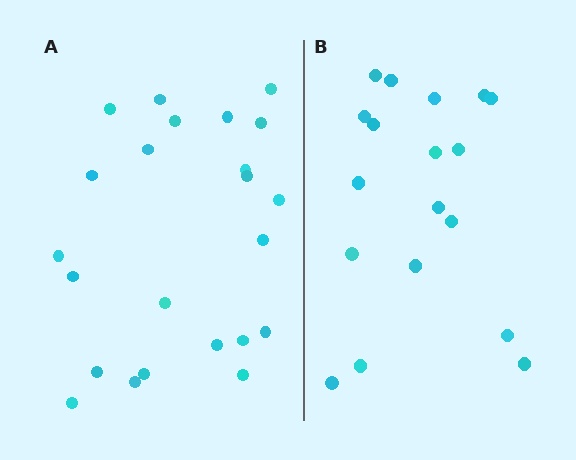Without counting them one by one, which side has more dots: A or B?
Region A (the left region) has more dots.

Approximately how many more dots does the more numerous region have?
Region A has about 5 more dots than region B.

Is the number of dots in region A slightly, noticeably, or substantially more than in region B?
Region A has noticeably more, but not dramatically so. The ratio is roughly 1.3 to 1.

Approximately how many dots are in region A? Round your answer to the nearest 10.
About 20 dots. (The exact count is 23, which rounds to 20.)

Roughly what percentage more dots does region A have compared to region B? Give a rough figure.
About 30% more.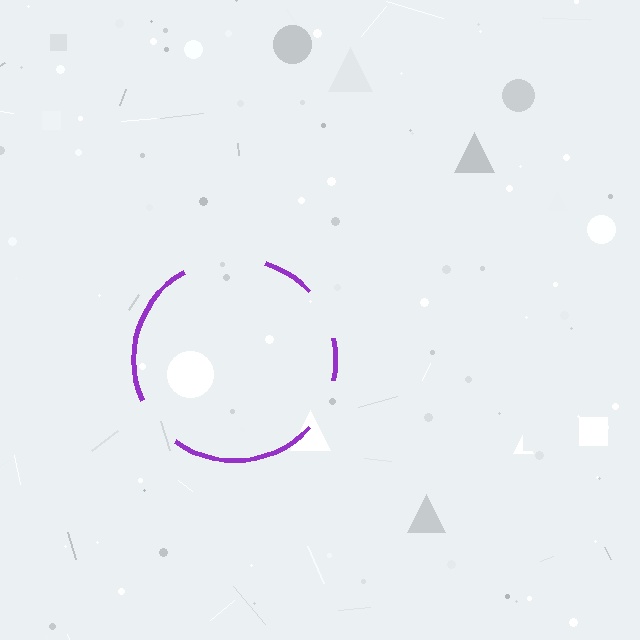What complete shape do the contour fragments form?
The contour fragments form a circle.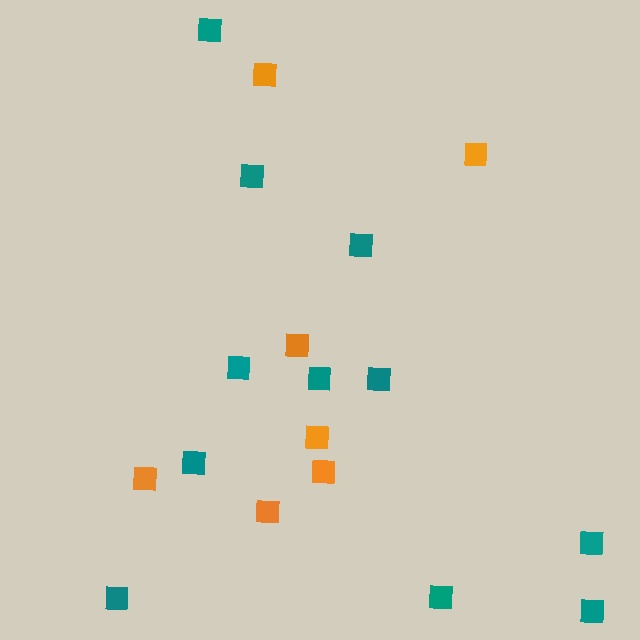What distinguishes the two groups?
There are 2 groups: one group of orange squares (7) and one group of teal squares (11).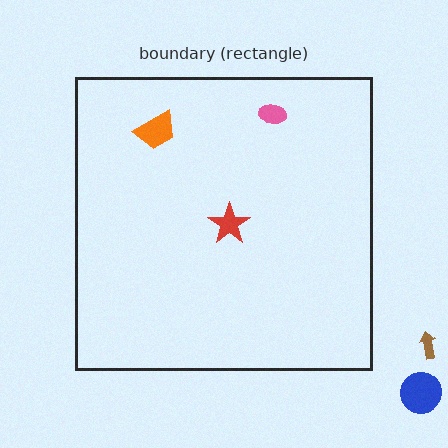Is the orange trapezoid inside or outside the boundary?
Inside.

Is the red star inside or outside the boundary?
Inside.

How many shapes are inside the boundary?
3 inside, 2 outside.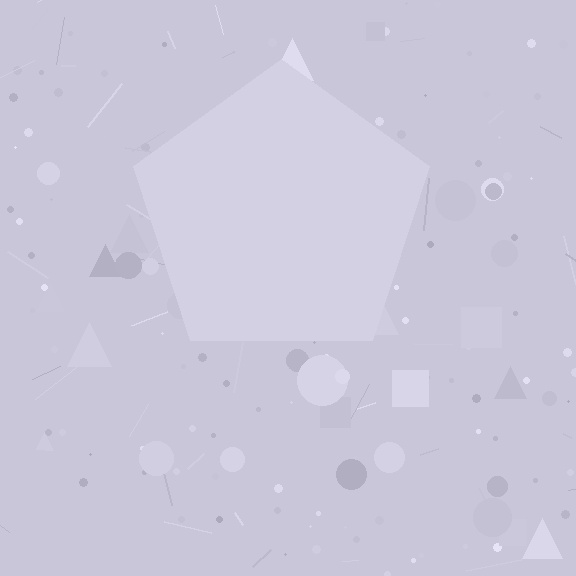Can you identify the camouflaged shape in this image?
The camouflaged shape is a pentagon.